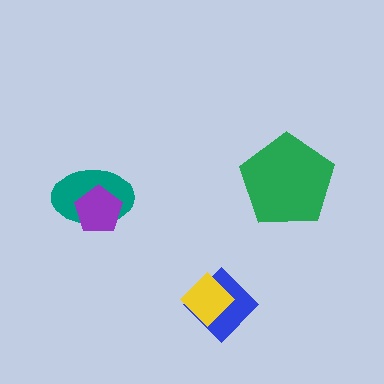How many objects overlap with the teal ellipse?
1 object overlaps with the teal ellipse.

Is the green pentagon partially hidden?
No, no other shape covers it.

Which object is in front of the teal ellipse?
The purple pentagon is in front of the teal ellipse.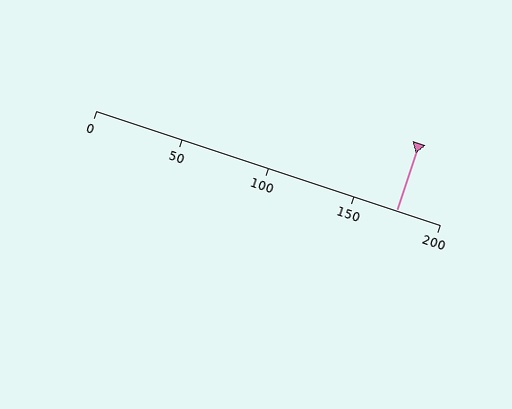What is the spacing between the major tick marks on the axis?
The major ticks are spaced 50 apart.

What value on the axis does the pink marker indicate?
The marker indicates approximately 175.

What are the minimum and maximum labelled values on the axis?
The axis runs from 0 to 200.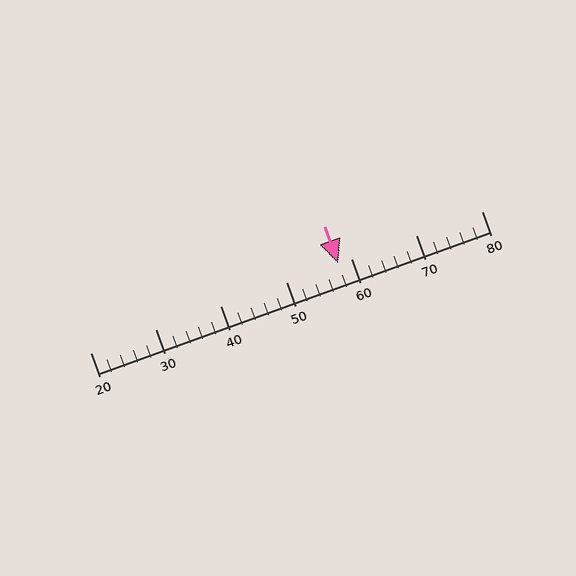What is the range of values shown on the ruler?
The ruler shows values from 20 to 80.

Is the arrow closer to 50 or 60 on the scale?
The arrow is closer to 60.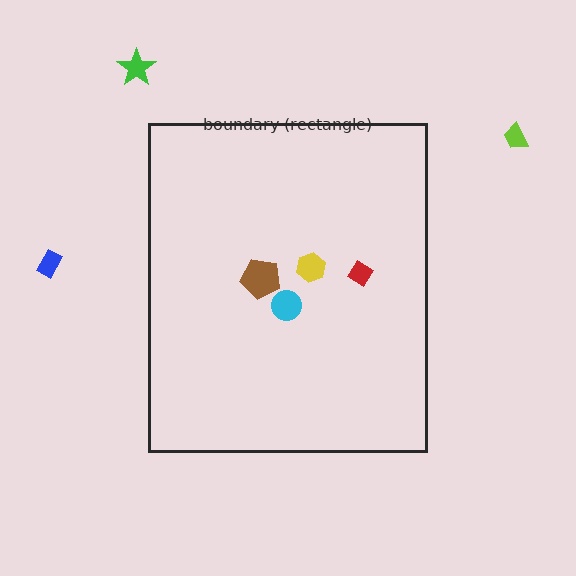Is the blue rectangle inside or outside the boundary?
Outside.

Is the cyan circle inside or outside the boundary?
Inside.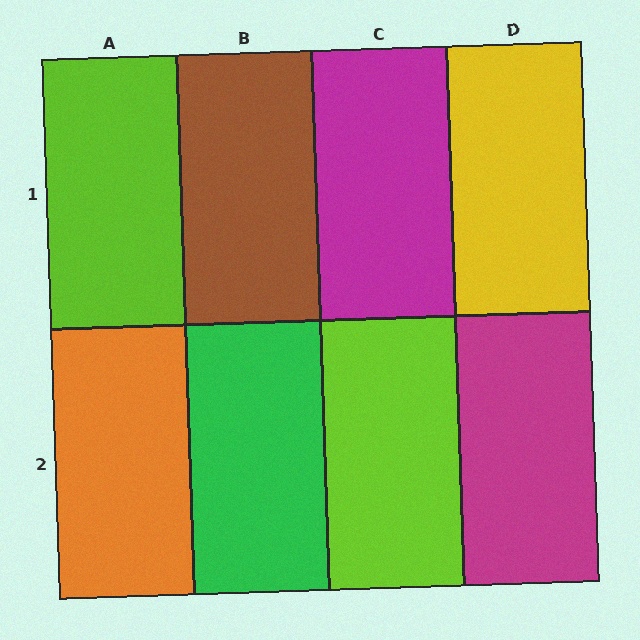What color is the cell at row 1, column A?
Lime.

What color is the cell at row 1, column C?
Magenta.